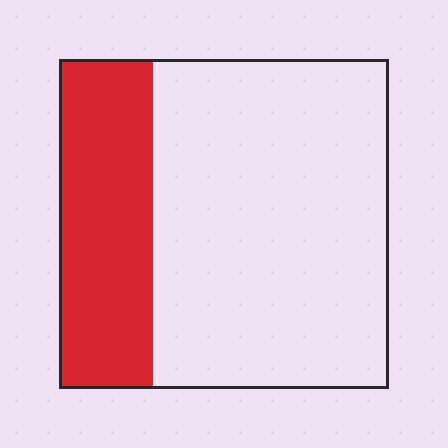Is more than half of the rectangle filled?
No.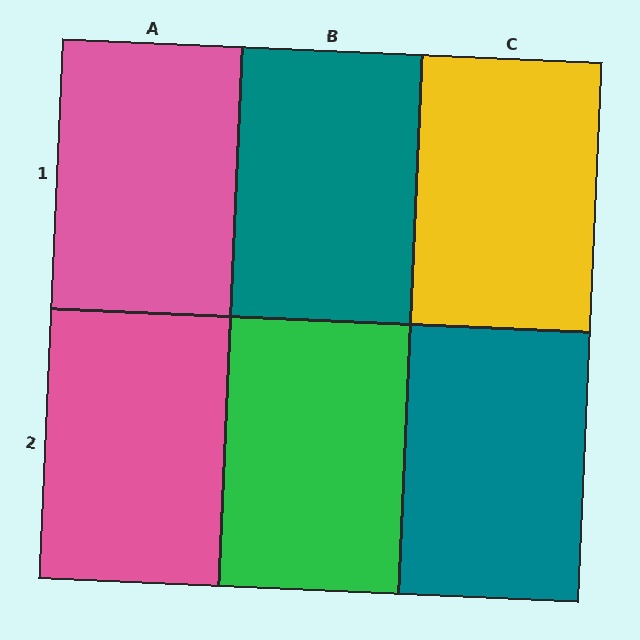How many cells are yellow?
1 cell is yellow.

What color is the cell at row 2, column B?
Green.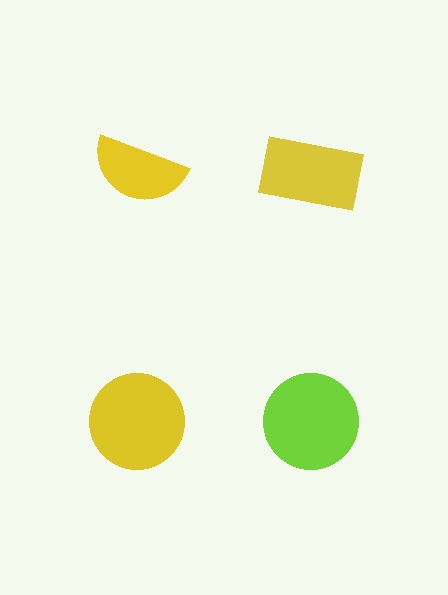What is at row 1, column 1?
A yellow semicircle.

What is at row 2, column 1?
A yellow circle.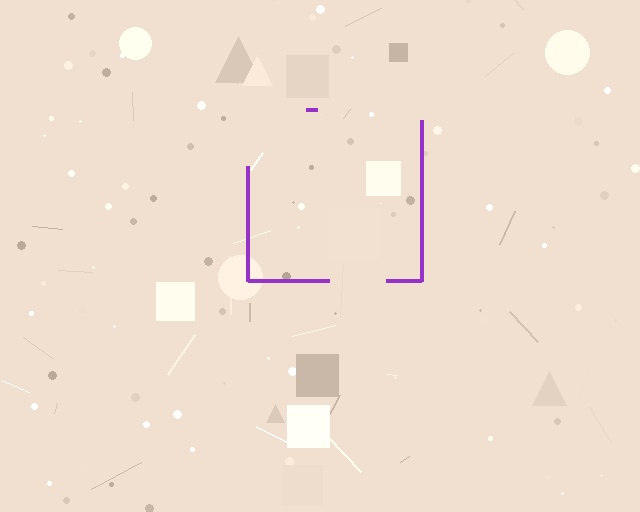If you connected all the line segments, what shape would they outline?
They would outline a square.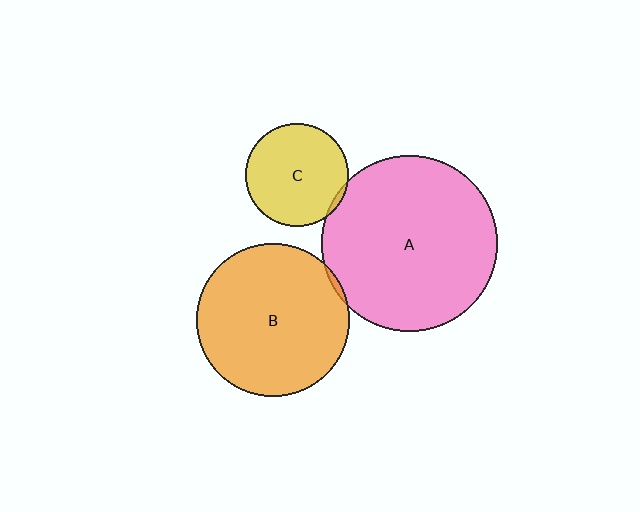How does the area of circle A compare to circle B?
Approximately 1.3 times.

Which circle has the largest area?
Circle A (pink).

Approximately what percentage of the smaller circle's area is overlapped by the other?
Approximately 5%.